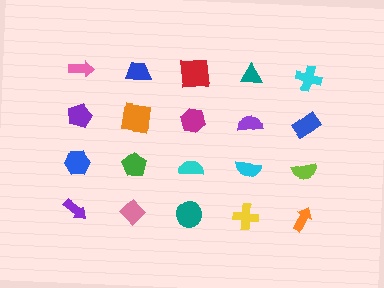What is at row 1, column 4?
A teal triangle.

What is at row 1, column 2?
A blue trapezoid.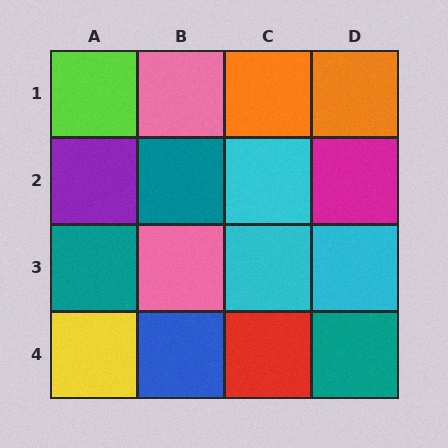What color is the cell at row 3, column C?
Cyan.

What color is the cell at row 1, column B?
Pink.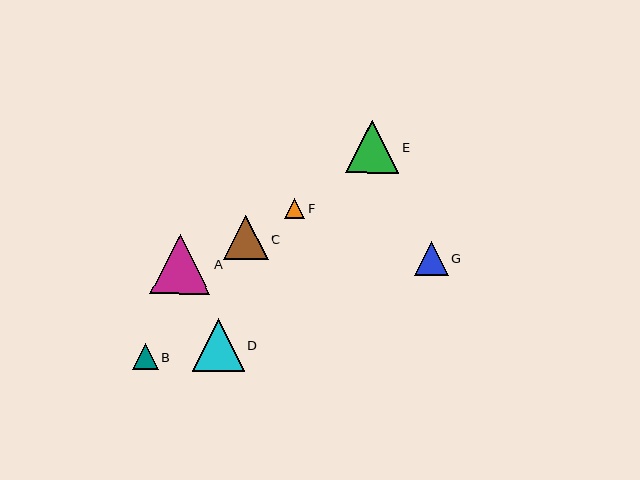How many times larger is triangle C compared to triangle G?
Triangle C is approximately 1.3 times the size of triangle G.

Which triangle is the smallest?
Triangle F is the smallest with a size of approximately 20 pixels.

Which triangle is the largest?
Triangle A is the largest with a size of approximately 60 pixels.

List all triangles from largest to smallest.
From largest to smallest: A, E, D, C, G, B, F.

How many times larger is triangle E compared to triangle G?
Triangle E is approximately 1.6 times the size of triangle G.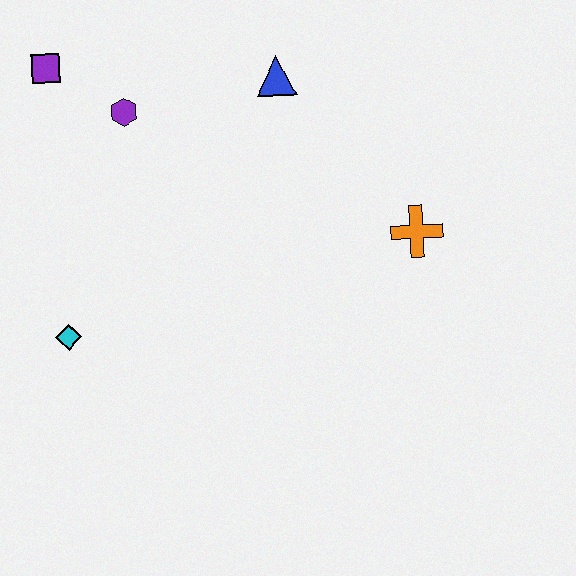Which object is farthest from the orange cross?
The purple square is farthest from the orange cross.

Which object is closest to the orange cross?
The blue triangle is closest to the orange cross.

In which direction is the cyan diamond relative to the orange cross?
The cyan diamond is to the left of the orange cross.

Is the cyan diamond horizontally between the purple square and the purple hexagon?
Yes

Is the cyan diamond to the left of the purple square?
No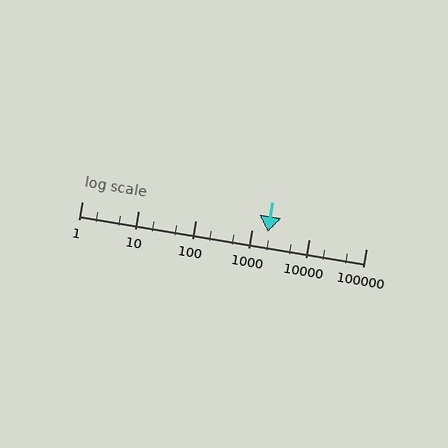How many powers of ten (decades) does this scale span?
The scale spans 5 decades, from 1 to 100000.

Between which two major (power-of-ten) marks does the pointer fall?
The pointer is between 1000 and 10000.